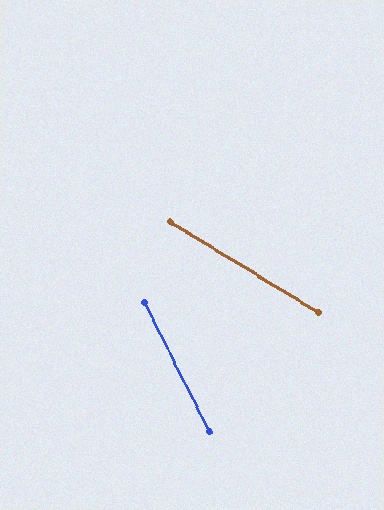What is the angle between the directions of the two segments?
Approximately 32 degrees.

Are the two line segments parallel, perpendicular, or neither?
Neither parallel nor perpendicular — they differ by about 32°.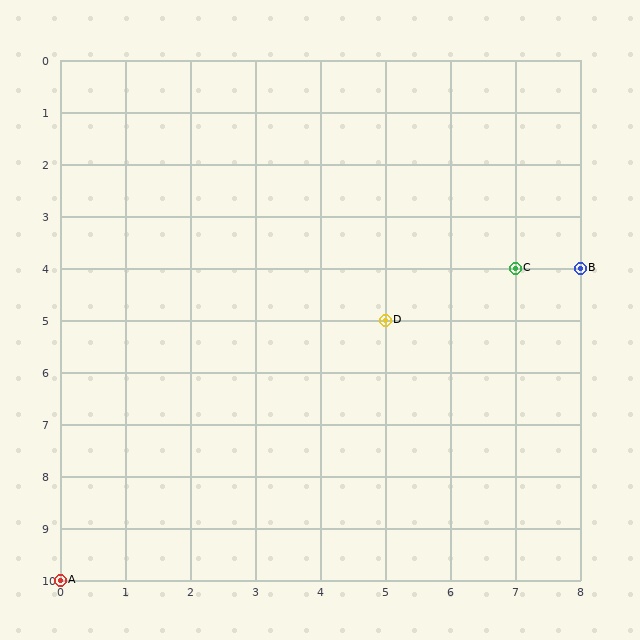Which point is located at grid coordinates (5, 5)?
Point D is at (5, 5).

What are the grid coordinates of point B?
Point B is at grid coordinates (8, 4).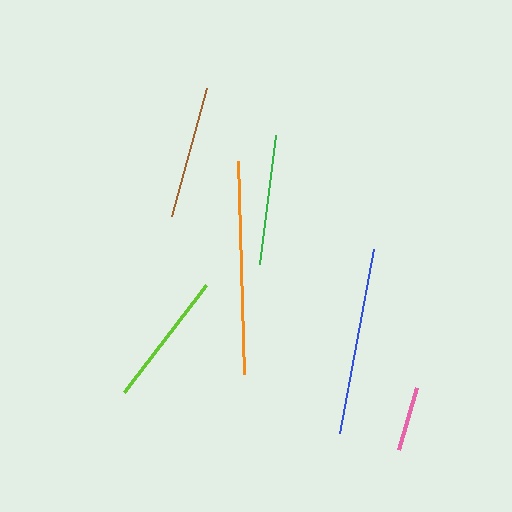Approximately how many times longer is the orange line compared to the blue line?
The orange line is approximately 1.1 times the length of the blue line.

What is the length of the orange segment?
The orange segment is approximately 213 pixels long.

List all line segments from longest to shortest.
From longest to shortest: orange, blue, lime, brown, green, pink.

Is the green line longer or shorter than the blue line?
The blue line is longer than the green line.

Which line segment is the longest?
The orange line is the longest at approximately 213 pixels.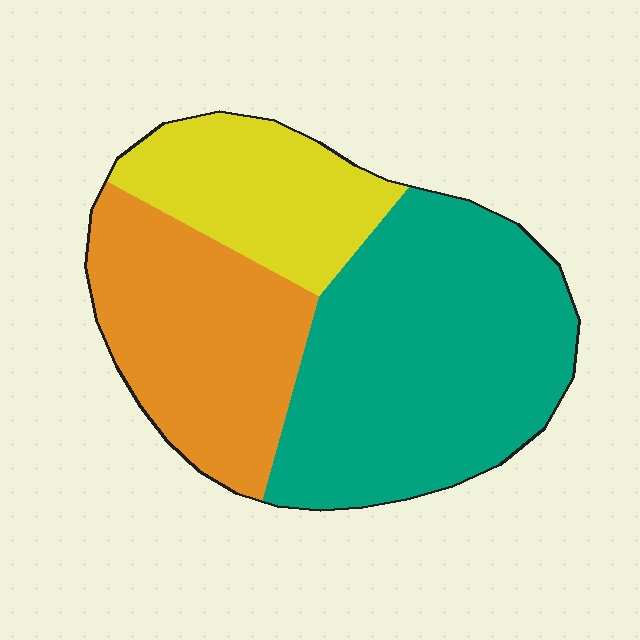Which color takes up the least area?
Yellow, at roughly 20%.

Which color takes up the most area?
Teal, at roughly 50%.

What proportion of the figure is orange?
Orange covers around 30% of the figure.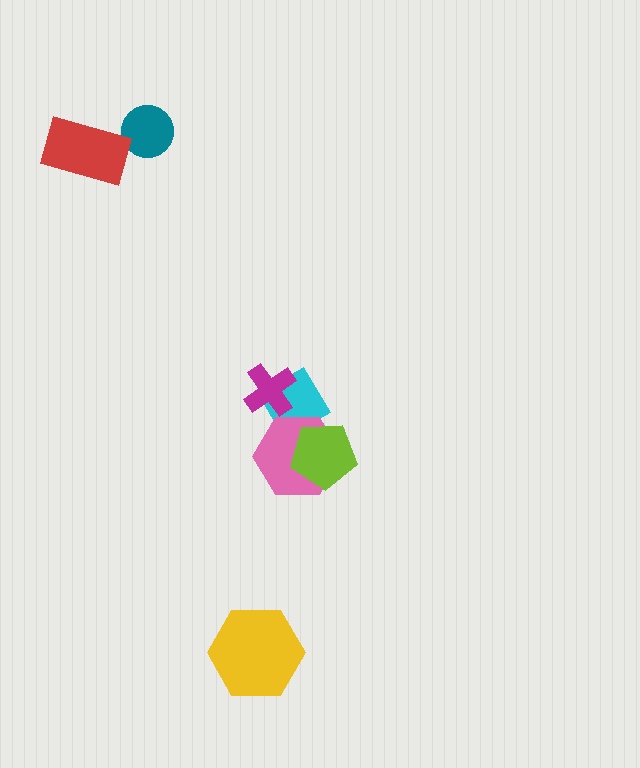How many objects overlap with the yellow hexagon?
0 objects overlap with the yellow hexagon.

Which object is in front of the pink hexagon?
The lime pentagon is in front of the pink hexagon.